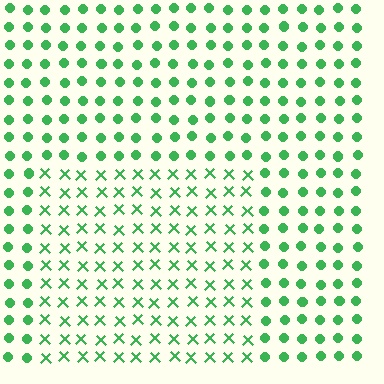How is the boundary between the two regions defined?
The boundary is defined by a change in element shape: X marks inside vs. circles outside. All elements share the same color and spacing.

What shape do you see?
I see a rectangle.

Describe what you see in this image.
The image is filled with small green elements arranged in a uniform grid. A rectangle-shaped region contains X marks, while the surrounding area contains circles. The boundary is defined purely by the change in element shape.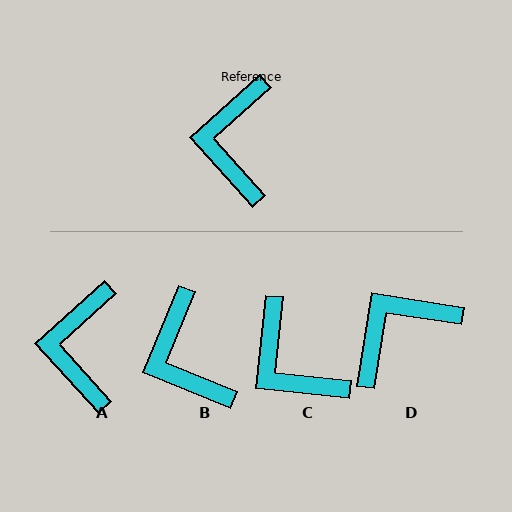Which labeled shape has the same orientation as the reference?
A.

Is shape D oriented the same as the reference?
No, it is off by about 51 degrees.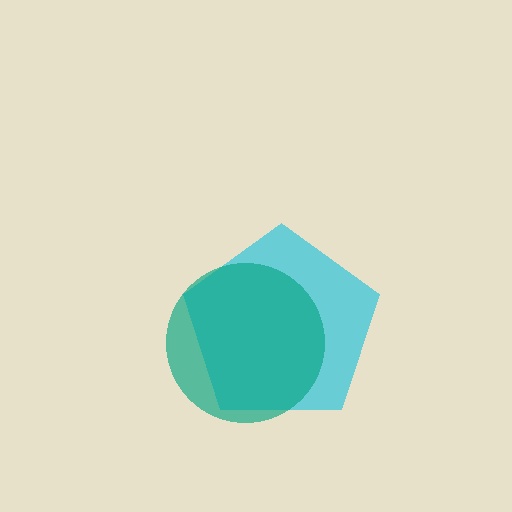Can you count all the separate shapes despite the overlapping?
Yes, there are 2 separate shapes.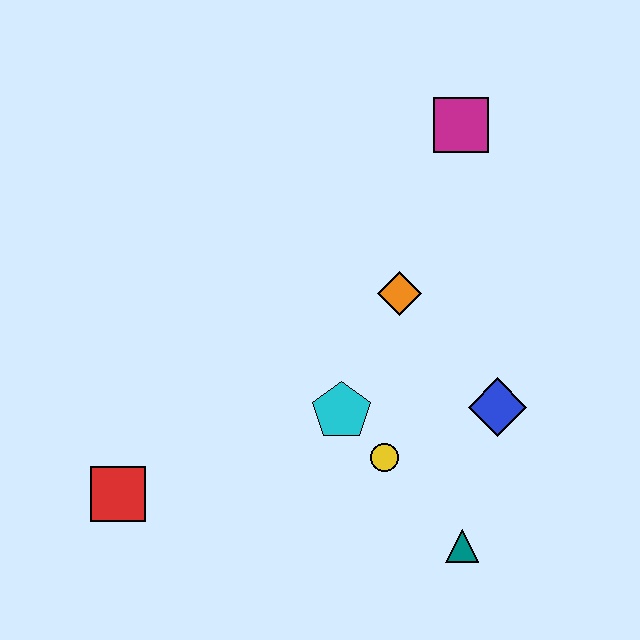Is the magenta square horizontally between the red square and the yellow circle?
No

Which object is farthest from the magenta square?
The red square is farthest from the magenta square.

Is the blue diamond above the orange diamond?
No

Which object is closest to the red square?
The cyan pentagon is closest to the red square.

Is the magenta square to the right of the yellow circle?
Yes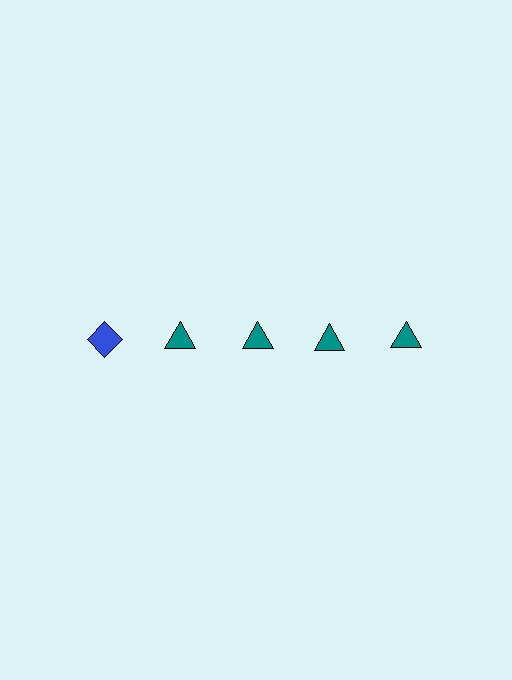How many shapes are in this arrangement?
There are 5 shapes arranged in a grid pattern.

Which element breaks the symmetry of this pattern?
The blue diamond in the top row, leftmost column breaks the symmetry. All other shapes are teal triangles.